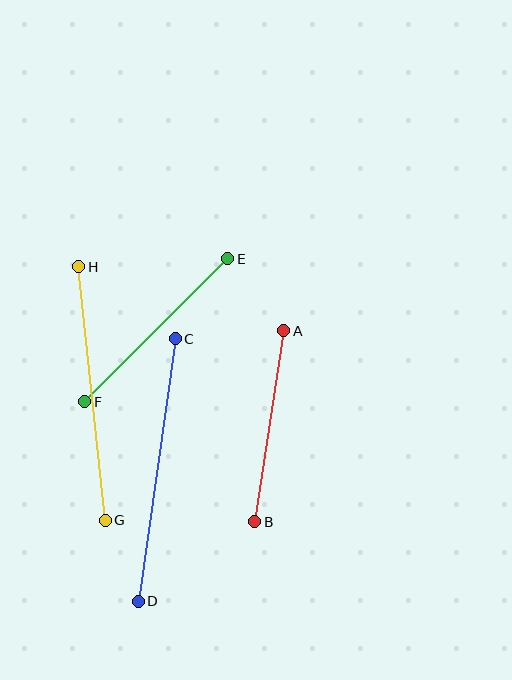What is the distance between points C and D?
The distance is approximately 265 pixels.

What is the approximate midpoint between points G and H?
The midpoint is at approximately (92, 393) pixels.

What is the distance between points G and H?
The distance is approximately 255 pixels.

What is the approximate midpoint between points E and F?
The midpoint is at approximately (156, 330) pixels.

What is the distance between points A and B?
The distance is approximately 193 pixels.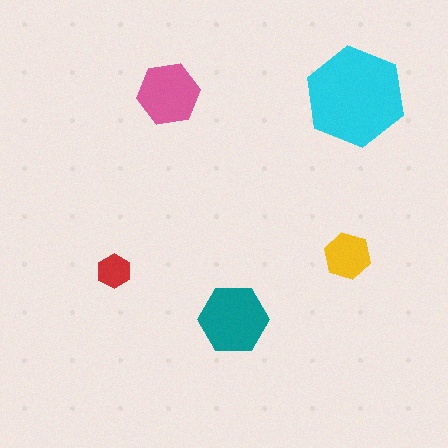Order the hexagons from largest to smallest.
the cyan one, the teal one, the pink one, the yellow one, the red one.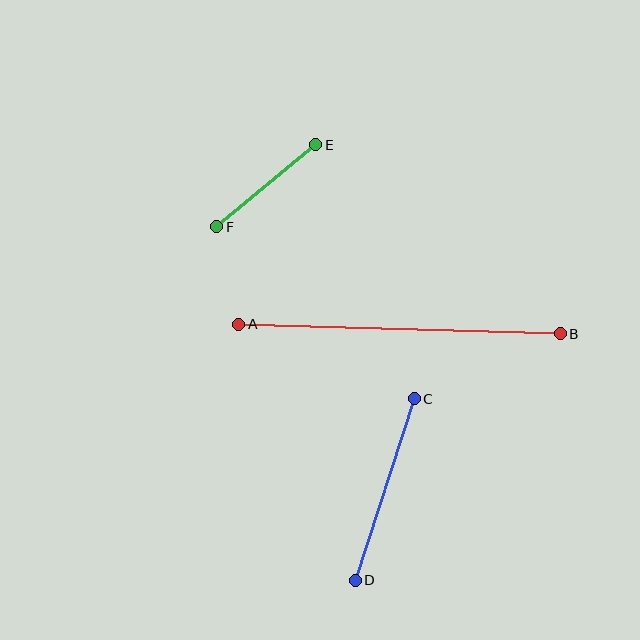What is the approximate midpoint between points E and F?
The midpoint is at approximately (266, 186) pixels.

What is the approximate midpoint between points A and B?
The midpoint is at approximately (400, 329) pixels.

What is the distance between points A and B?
The distance is approximately 322 pixels.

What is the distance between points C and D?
The distance is approximately 191 pixels.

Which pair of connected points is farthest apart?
Points A and B are farthest apart.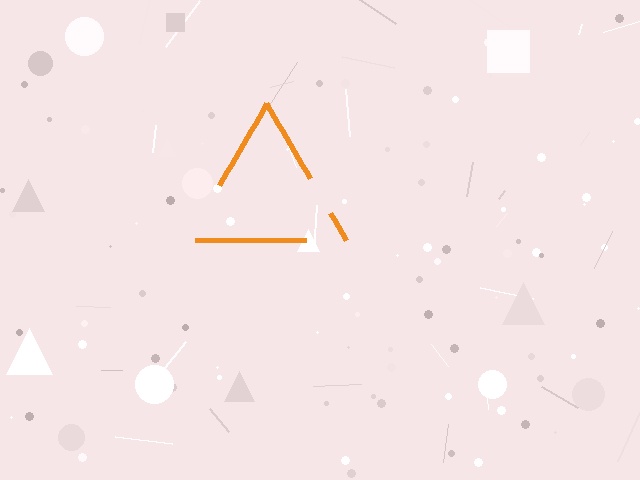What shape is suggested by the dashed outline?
The dashed outline suggests a triangle.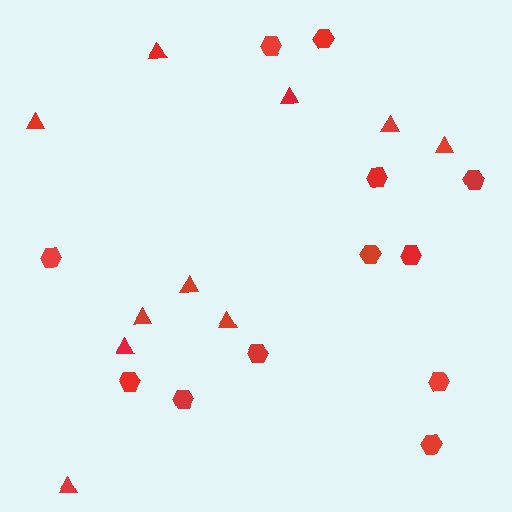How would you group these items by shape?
There are 2 groups: one group of triangles (10) and one group of hexagons (12).